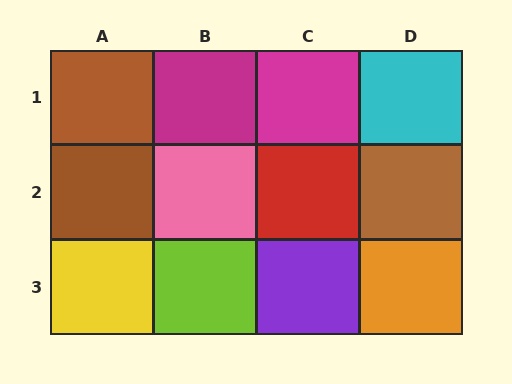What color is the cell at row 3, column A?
Yellow.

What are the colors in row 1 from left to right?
Brown, magenta, magenta, cyan.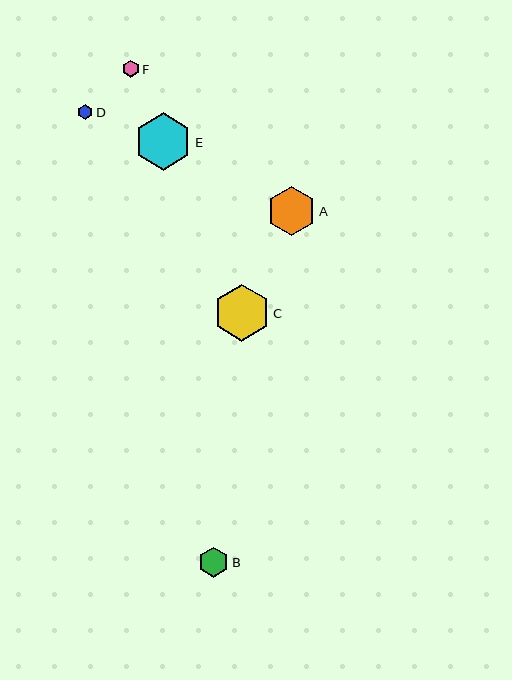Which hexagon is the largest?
Hexagon E is the largest with a size of approximately 57 pixels.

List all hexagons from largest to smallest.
From largest to smallest: E, C, A, B, F, D.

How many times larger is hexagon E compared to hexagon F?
Hexagon E is approximately 3.5 times the size of hexagon F.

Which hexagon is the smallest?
Hexagon D is the smallest with a size of approximately 15 pixels.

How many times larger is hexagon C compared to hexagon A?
Hexagon C is approximately 1.2 times the size of hexagon A.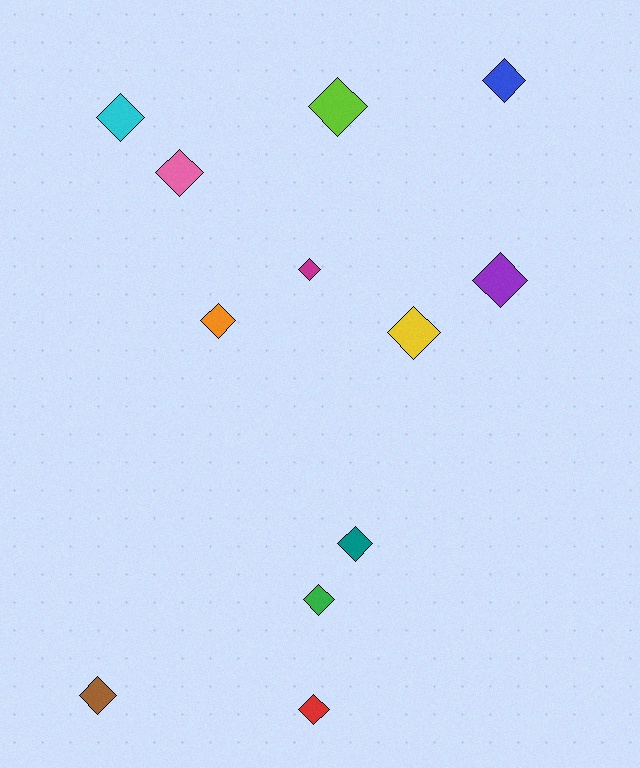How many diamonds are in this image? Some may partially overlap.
There are 12 diamonds.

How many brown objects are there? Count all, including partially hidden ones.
There is 1 brown object.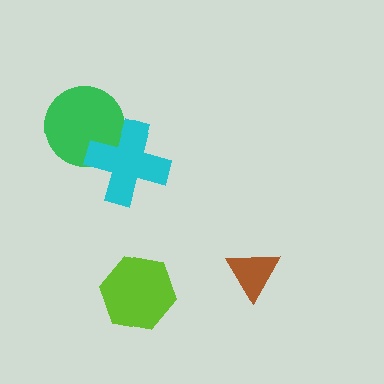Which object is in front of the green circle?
The cyan cross is in front of the green circle.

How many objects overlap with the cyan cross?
1 object overlaps with the cyan cross.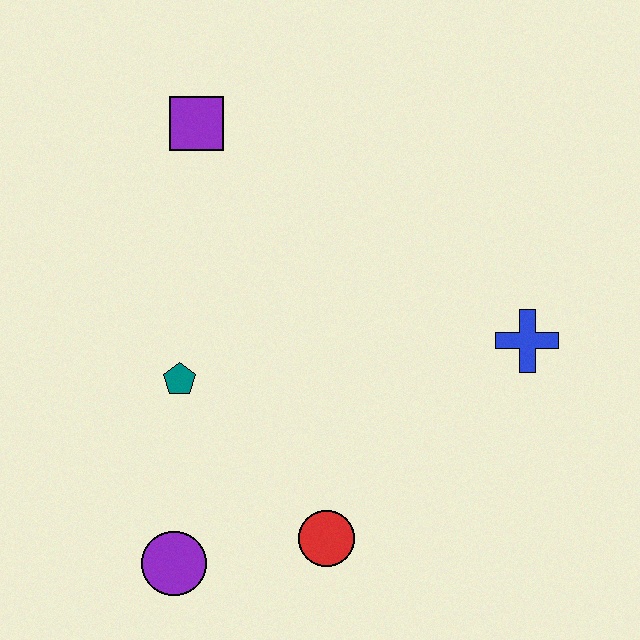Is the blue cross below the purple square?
Yes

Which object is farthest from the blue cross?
The purple circle is farthest from the blue cross.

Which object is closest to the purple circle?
The red circle is closest to the purple circle.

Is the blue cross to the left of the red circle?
No